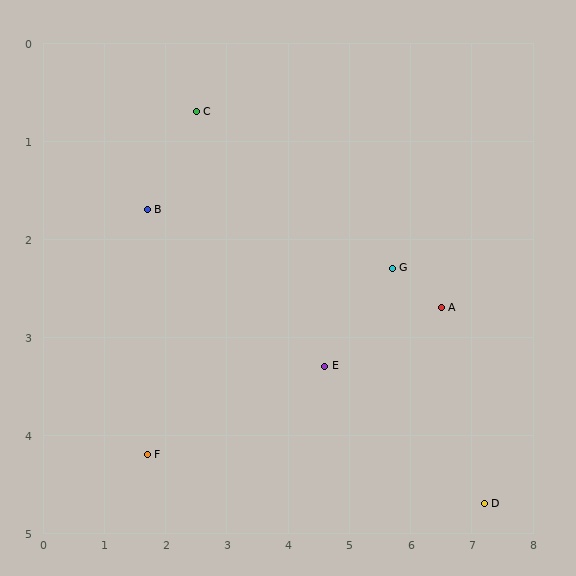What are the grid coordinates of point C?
Point C is at approximately (2.5, 0.7).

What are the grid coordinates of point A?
Point A is at approximately (6.5, 2.7).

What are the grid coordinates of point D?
Point D is at approximately (7.2, 4.7).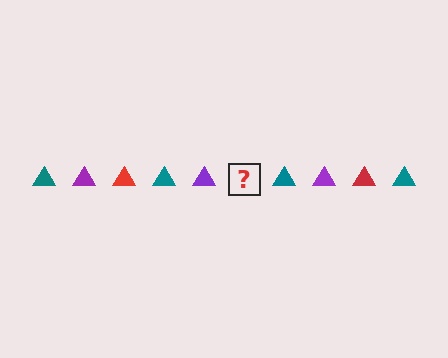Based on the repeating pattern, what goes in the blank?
The blank should be a red triangle.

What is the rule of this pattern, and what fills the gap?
The rule is that the pattern cycles through teal, purple, red triangles. The gap should be filled with a red triangle.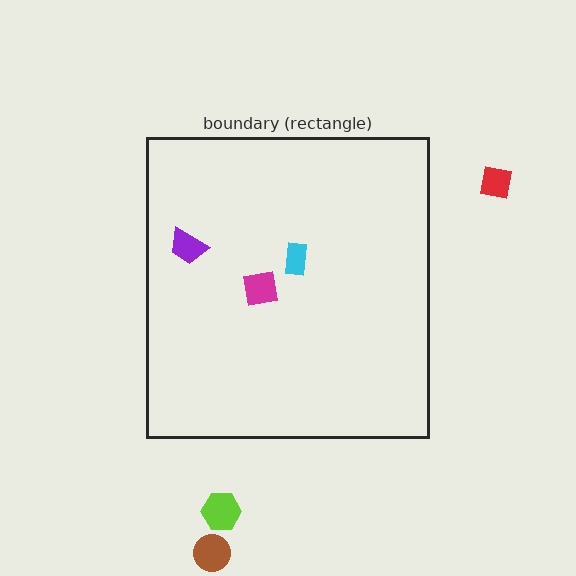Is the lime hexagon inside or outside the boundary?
Outside.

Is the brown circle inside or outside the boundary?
Outside.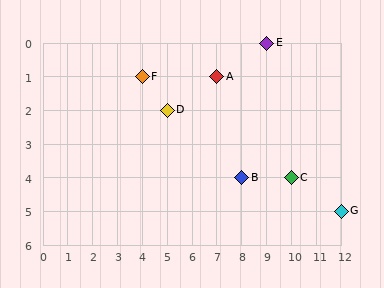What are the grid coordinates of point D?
Point D is at grid coordinates (5, 2).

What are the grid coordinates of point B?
Point B is at grid coordinates (8, 4).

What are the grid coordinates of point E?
Point E is at grid coordinates (9, 0).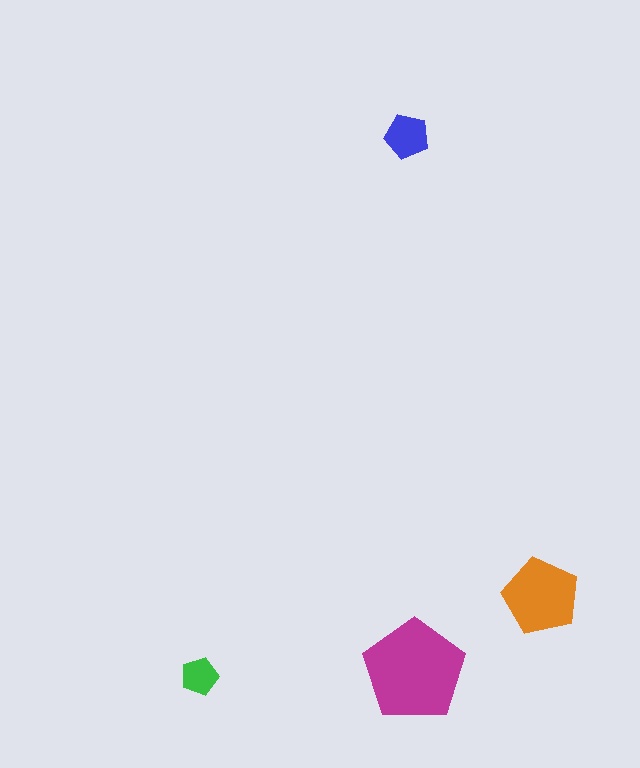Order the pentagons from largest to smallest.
the magenta one, the orange one, the blue one, the green one.